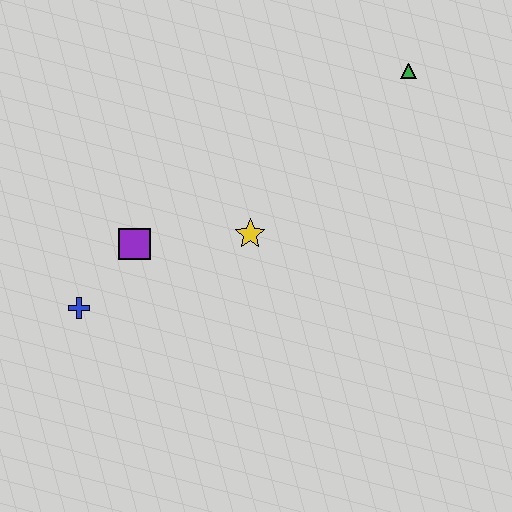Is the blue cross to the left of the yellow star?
Yes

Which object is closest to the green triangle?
The yellow star is closest to the green triangle.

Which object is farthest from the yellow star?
The green triangle is farthest from the yellow star.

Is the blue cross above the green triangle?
No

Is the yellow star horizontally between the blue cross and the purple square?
No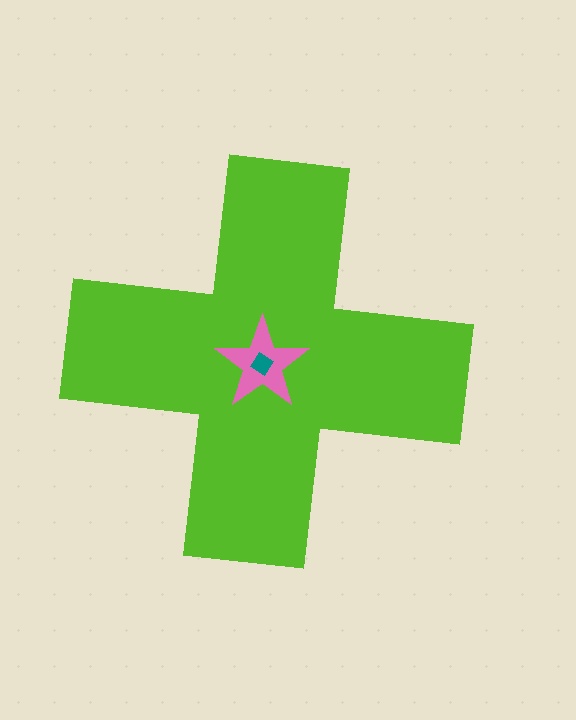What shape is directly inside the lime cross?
The pink star.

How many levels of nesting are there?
3.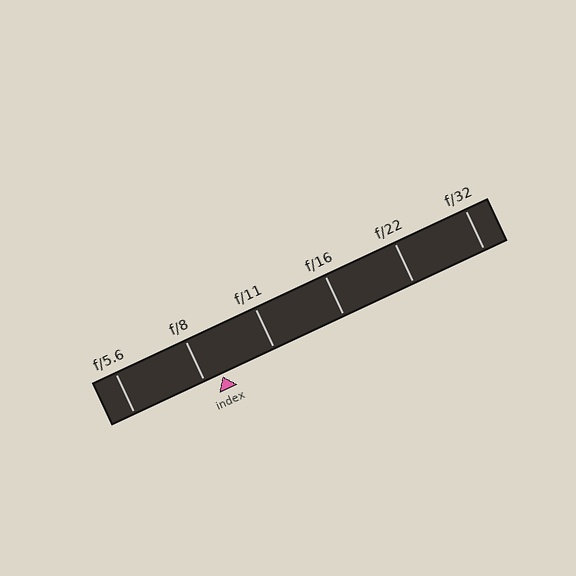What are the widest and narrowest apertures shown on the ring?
The widest aperture shown is f/5.6 and the narrowest is f/32.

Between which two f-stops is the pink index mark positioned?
The index mark is between f/8 and f/11.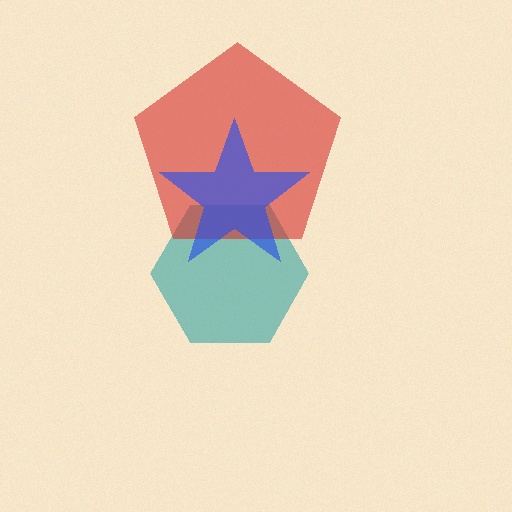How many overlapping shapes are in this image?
There are 3 overlapping shapes in the image.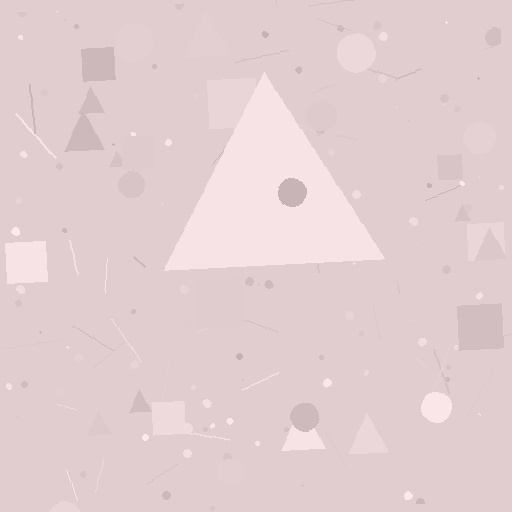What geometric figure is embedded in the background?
A triangle is embedded in the background.